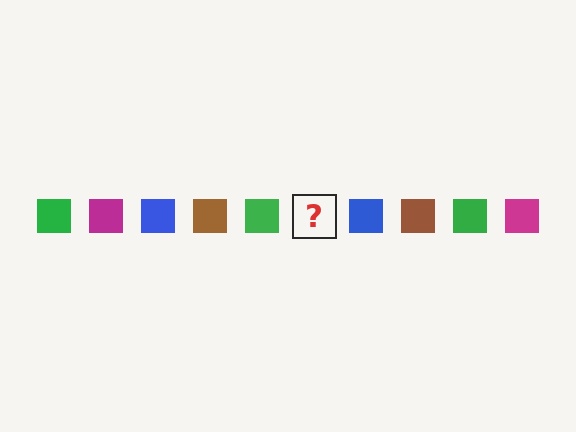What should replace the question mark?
The question mark should be replaced with a magenta square.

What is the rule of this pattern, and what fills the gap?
The rule is that the pattern cycles through green, magenta, blue, brown squares. The gap should be filled with a magenta square.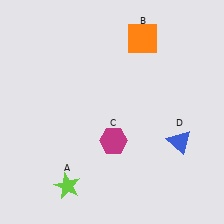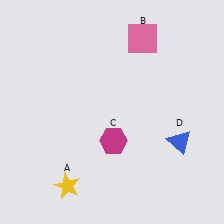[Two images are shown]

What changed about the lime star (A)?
In Image 1, A is lime. In Image 2, it changed to yellow.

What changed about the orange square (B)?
In Image 1, B is orange. In Image 2, it changed to pink.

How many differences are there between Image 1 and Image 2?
There are 2 differences between the two images.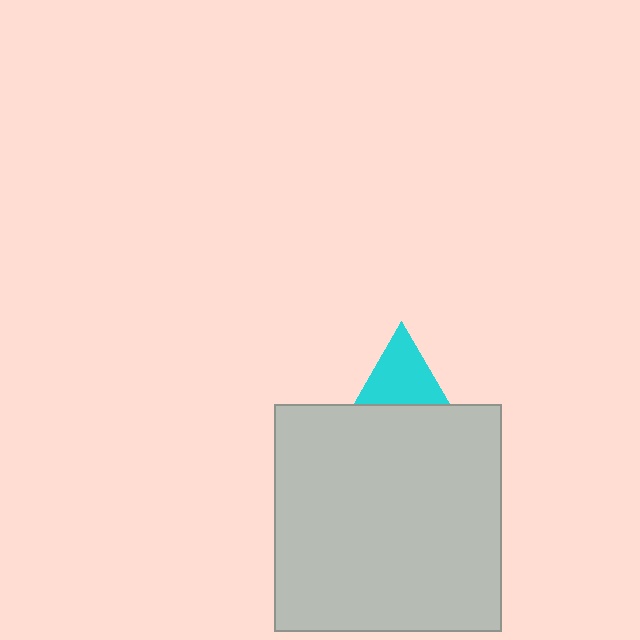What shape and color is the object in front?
The object in front is a light gray square.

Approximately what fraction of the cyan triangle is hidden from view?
Roughly 50% of the cyan triangle is hidden behind the light gray square.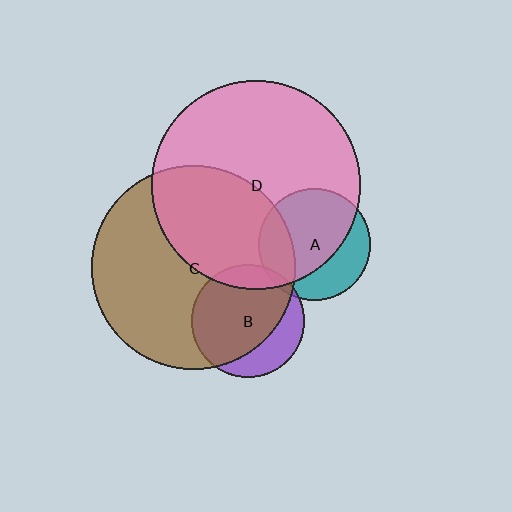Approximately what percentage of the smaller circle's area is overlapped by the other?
Approximately 40%.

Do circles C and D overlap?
Yes.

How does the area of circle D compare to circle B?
Approximately 3.4 times.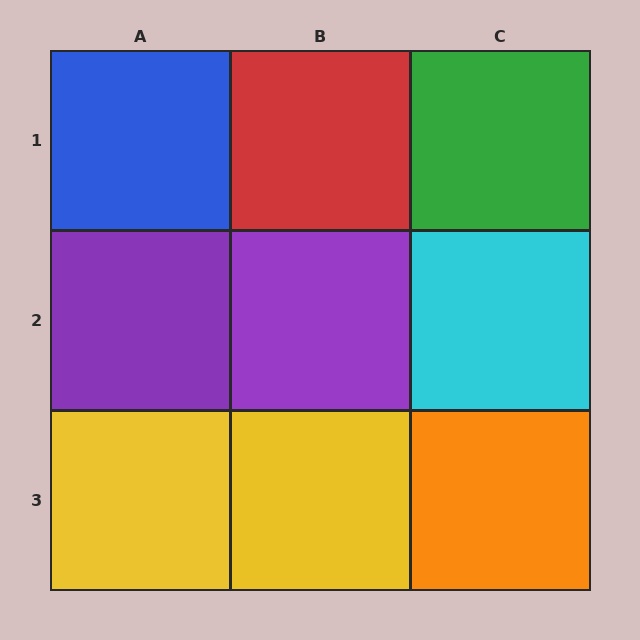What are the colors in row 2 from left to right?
Purple, purple, cyan.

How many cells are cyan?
1 cell is cyan.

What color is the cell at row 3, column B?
Yellow.